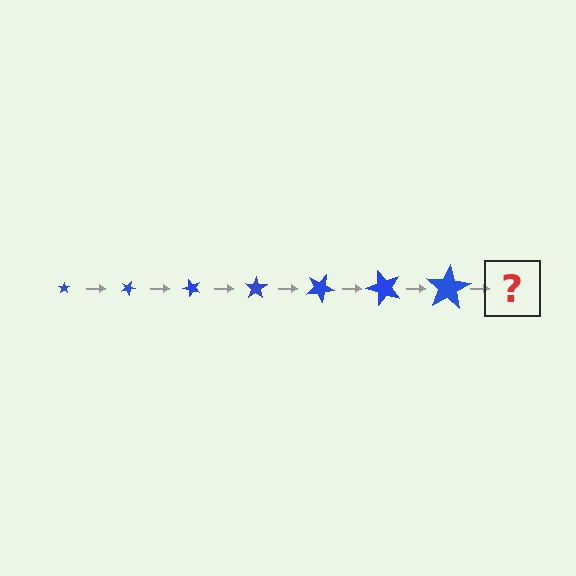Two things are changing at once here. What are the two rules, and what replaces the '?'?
The two rules are that the star grows larger each step and it rotates 25 degrees each step. The '?' should be a star, larger than the previous one and rotated 175 degrees from the start.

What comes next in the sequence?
The next element should be a star, larger than the previous one and rotated 175 degrees from the start.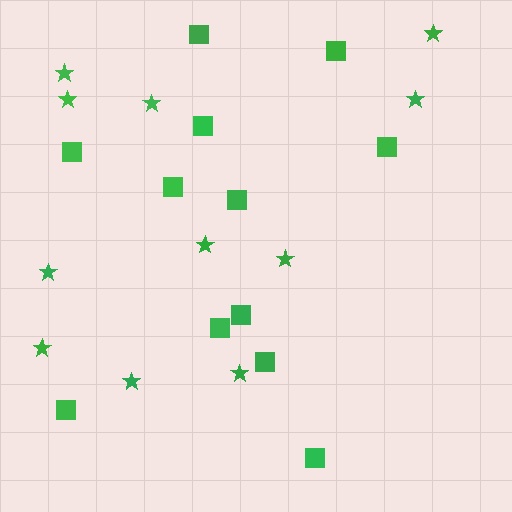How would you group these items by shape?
There are 2 groups: one group of squares (12) and one group of stars (11).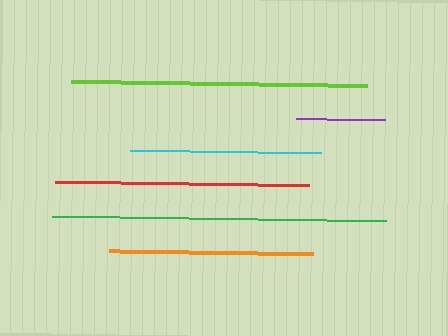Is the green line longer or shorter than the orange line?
The green line is longer than the orange line.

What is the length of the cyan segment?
The cyan segment is approximately 191 pixels long.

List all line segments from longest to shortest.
From longest to shortest: green, lime, red, orange, cyan, purple.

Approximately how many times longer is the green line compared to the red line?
The green line is approximately 1.3 times the length of the red line.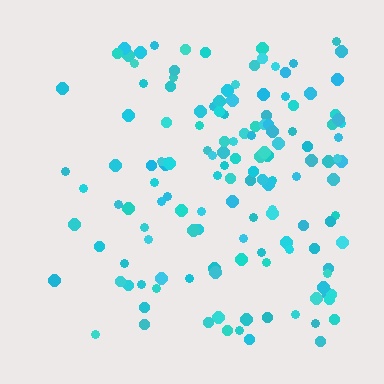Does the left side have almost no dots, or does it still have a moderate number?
Still a moderate number, just noticeably fewer than the right.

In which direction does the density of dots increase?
From left to right, with the right side densest.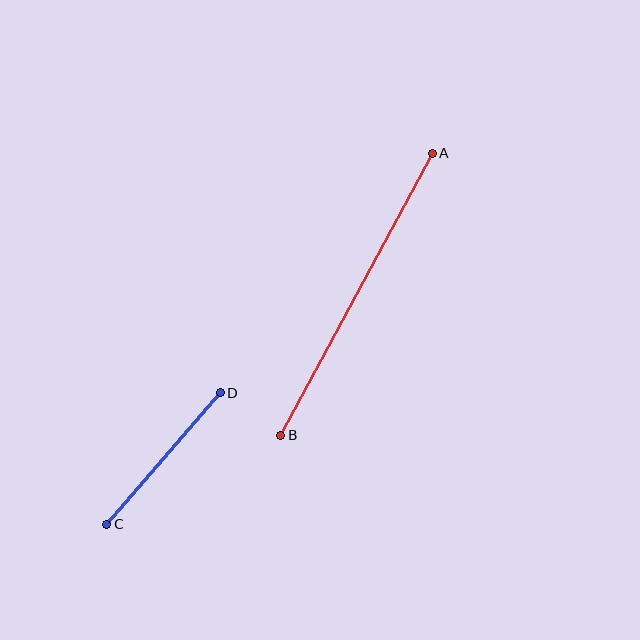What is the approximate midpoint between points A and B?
The midpoint is at approximately (356, 294) pixels.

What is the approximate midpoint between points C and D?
The midpoint is at approximately (163, 458) pixels.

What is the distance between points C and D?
The distance is approximately 173 pixels.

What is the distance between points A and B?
The distance is approximately 320 pixels.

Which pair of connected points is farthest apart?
Points A and B are farthest apart.